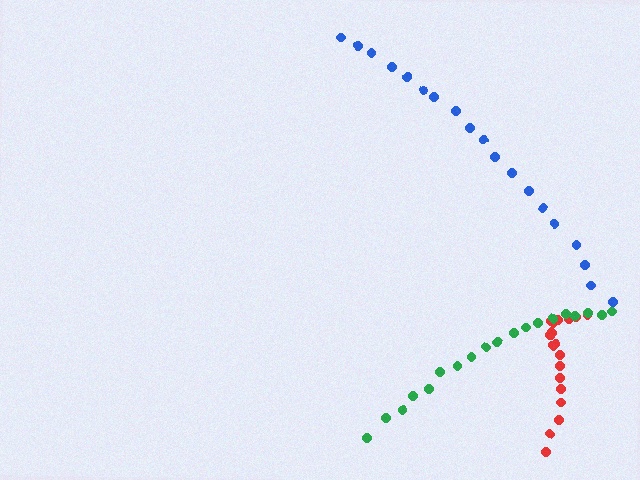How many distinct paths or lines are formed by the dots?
There are 3 distinct paths.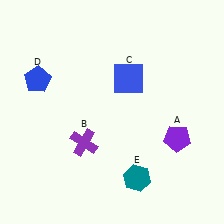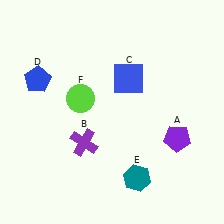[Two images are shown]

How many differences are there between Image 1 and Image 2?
There is 1 difference between the two images.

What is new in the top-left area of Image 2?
A lime circle (F) was added in the top-left area of Image 2.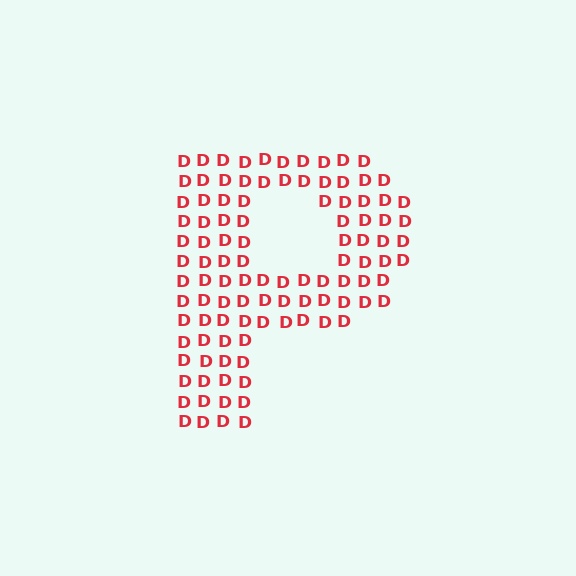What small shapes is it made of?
It is made of small letter D's.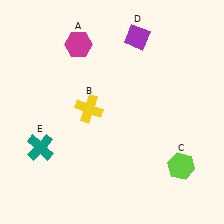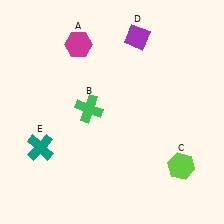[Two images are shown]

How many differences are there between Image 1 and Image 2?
There is 1 difference between the two images.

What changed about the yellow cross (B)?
In Image 1, B is yellow. In Image 2, it changed to green.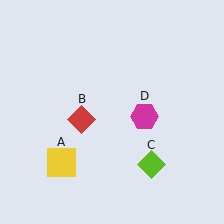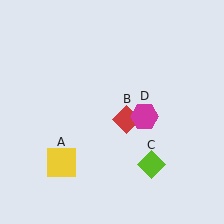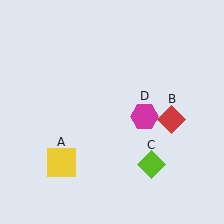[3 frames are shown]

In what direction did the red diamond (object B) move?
The red diamond (object B) moved right.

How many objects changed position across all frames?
1 object changed position: red diamond (object B).